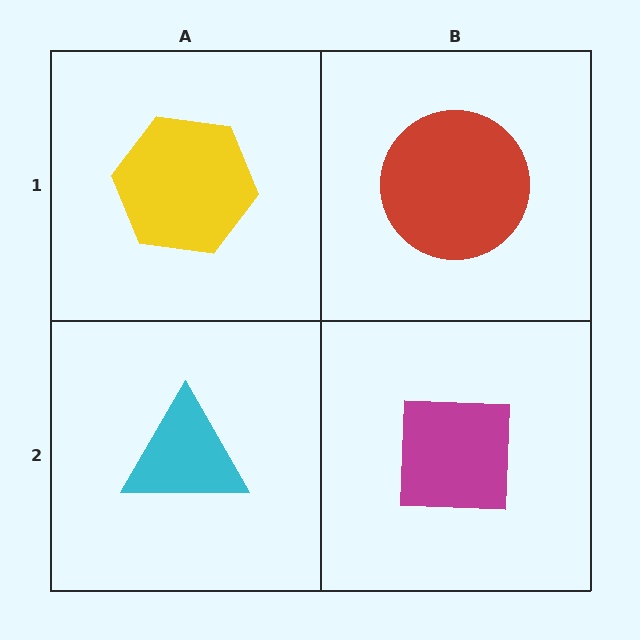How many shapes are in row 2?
2 shapes.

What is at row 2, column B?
A magenta square.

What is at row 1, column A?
A yellow hexagon.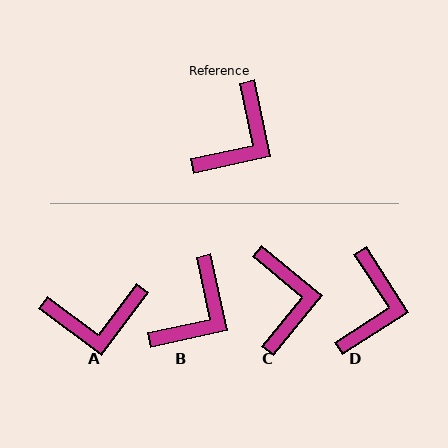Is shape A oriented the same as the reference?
No, it is off by about 49 degrees.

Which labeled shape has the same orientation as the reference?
B.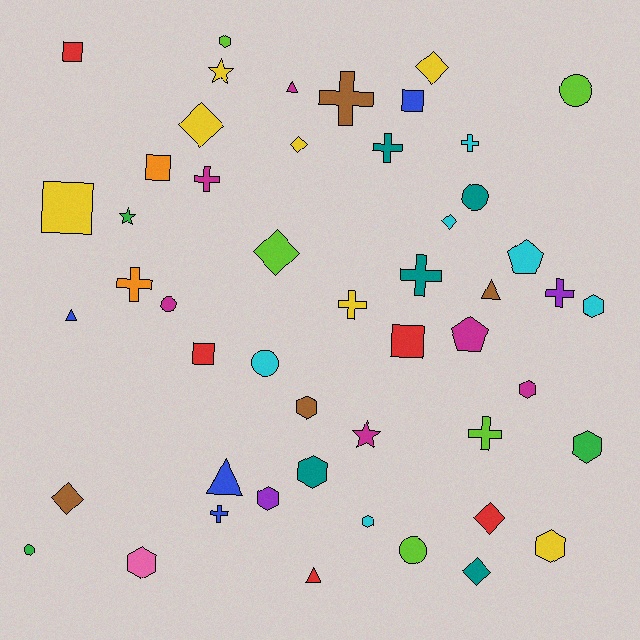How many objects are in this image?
There are 50 objects.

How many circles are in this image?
There are 6 circles.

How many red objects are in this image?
There are 5 red objects.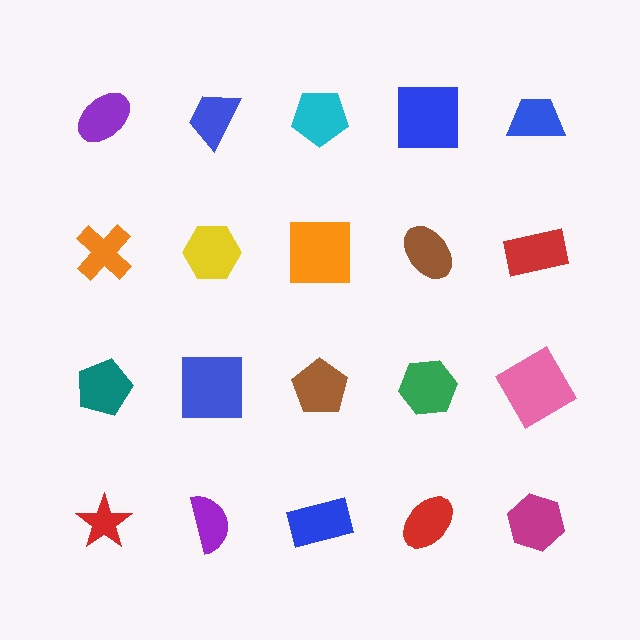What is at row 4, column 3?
A blue rectangle.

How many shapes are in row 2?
5 shapes.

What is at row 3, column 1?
A teal pentagon.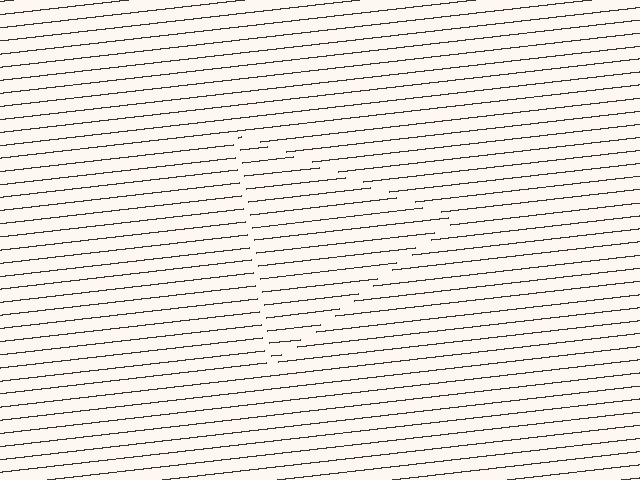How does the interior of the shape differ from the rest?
The interior of the shape contains the same grating, shifted by half a period — the contour is defined by the phase discontinuity where line-ends from the inner and outer gratings abut.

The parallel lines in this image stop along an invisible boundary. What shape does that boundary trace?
An illusory triangle. The interior of the shape contains the same grating, shifted by half a period — the contour is defined by the phase discontinuity where line-ends from the inner and outer gratings abut.